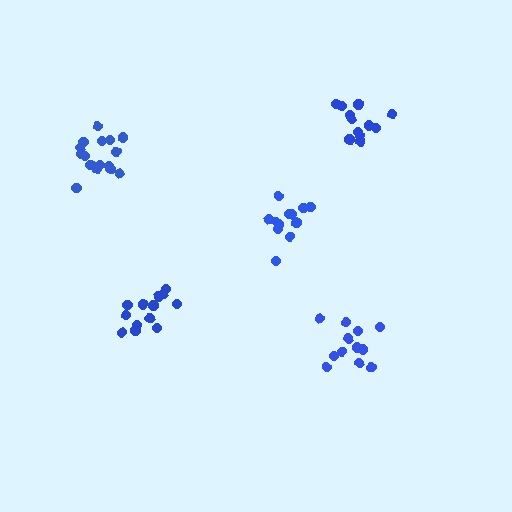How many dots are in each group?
Group 1: 13 dots, Group 2: 12 dots, Group 3: 16 dots, Group 4: 13 dots, Group 5: 12 dots (66 total).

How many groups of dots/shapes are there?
There are 5 groups.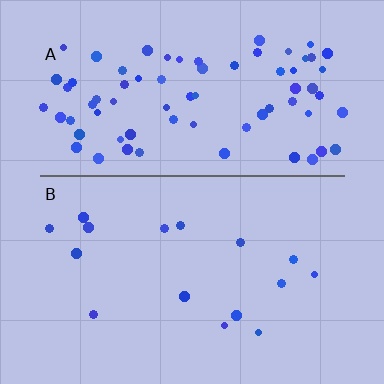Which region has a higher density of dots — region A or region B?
A (the top).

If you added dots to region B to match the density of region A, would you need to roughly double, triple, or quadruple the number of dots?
Approximately quadruple.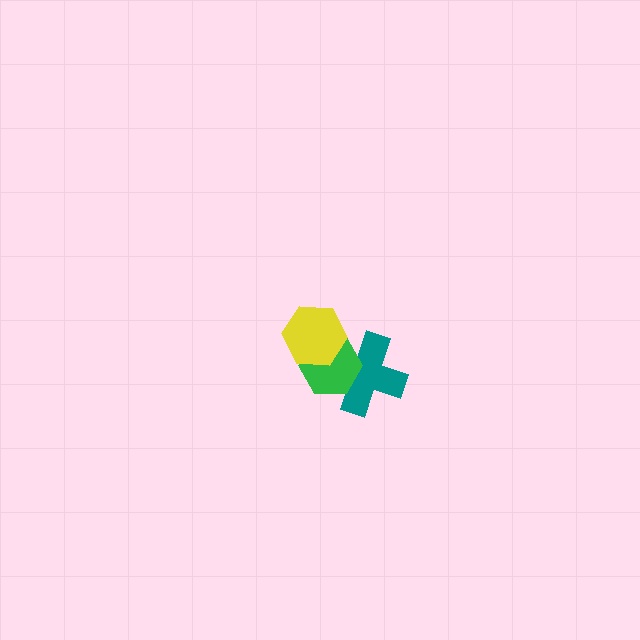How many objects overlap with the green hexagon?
2 objects overlap with the green hexagon.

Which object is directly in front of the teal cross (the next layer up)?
The green hexagon is directly in front of the teal cross.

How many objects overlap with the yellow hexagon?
2 objects overlap with the yellow hexagon.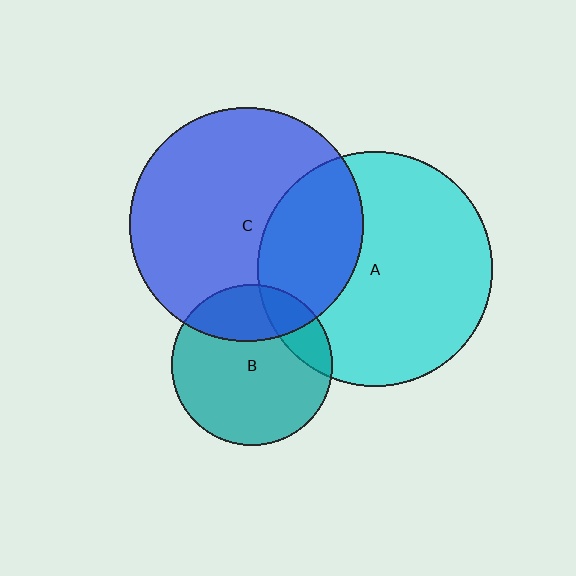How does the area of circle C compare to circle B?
Approximately 2.1 times.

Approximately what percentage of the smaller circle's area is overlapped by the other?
Approximately 30%.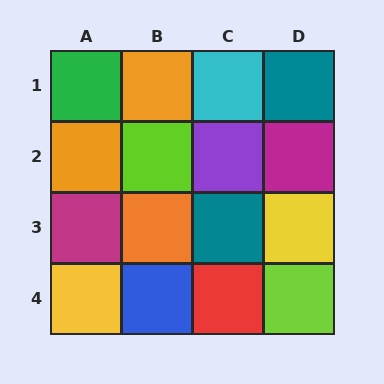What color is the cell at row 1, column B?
Orange.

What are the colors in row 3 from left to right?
Magenta, orange, teal, yellow.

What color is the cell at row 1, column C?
Cyan.